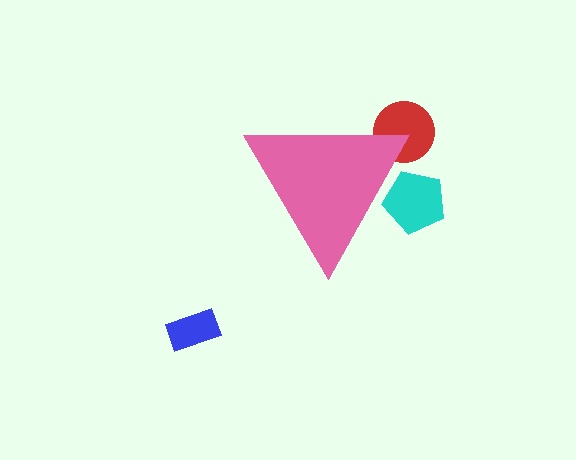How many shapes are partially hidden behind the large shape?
2 shapes are partially hidden.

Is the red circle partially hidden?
Yes, the red circle is partially hidden behind the pink triangle.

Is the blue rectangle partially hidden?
No, the blue rectangle is fully visible.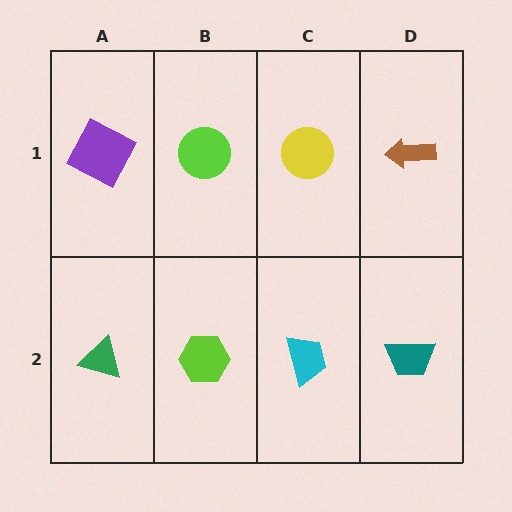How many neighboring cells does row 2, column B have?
3.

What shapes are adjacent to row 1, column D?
A teal trapezoid (row 2, column D), a yellow circle (row 1, column C).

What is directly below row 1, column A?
A green triangle.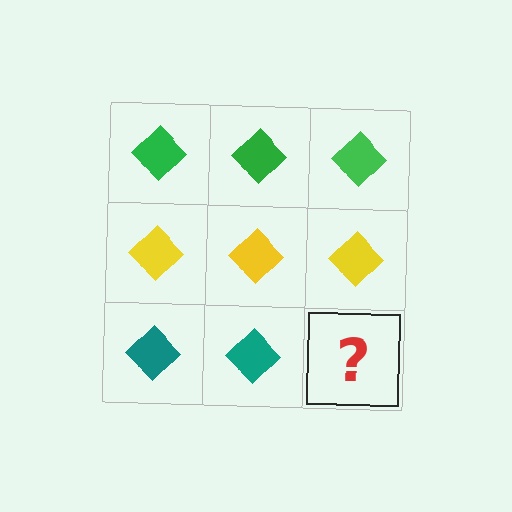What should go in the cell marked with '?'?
The missing cell should contain a teal diamond.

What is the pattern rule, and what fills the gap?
The rule is that each row has a consistent color. The gap should be filled with a teal diamond.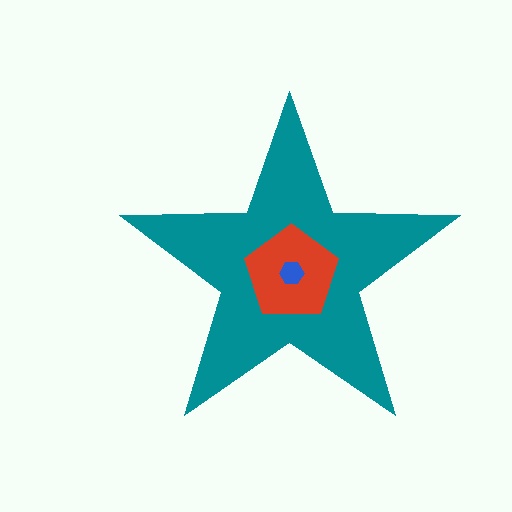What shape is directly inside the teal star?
The red pentagon.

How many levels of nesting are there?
3.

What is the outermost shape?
The teal star.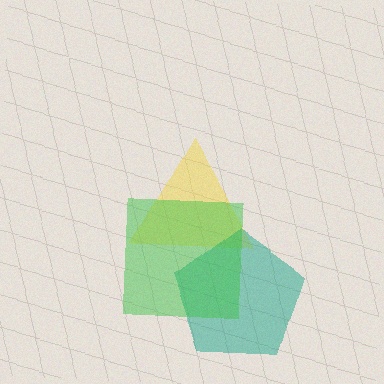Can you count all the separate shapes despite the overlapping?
Yes, there are 3 separate shapes.